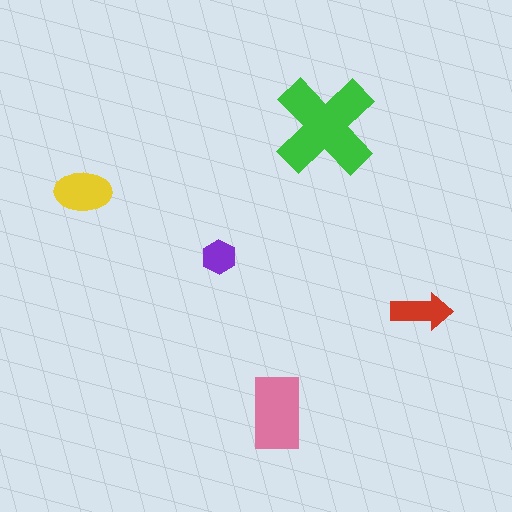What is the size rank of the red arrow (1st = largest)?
4th.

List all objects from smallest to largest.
The purple hexagon, the red arrow, the yellow ellipse, the pink rectangle, the green cross.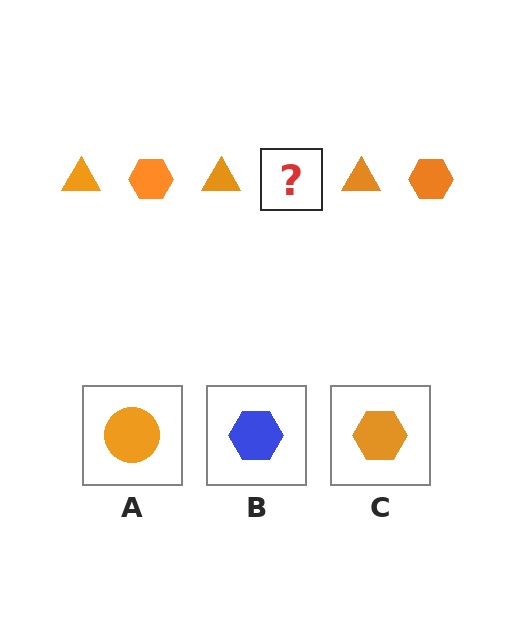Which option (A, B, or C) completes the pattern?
C.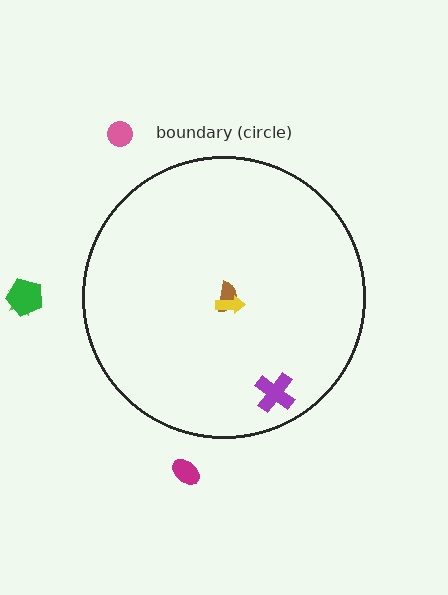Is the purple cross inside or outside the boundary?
Inside.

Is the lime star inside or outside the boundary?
Outside.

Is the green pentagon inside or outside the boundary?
Outside.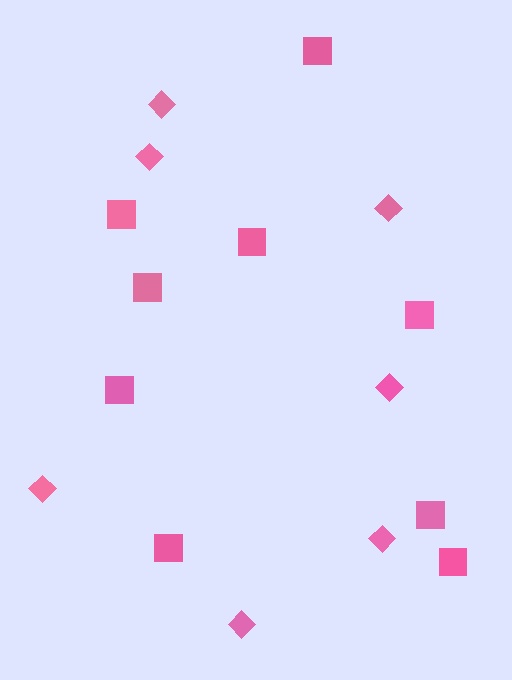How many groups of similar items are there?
There are 2 groups: one group of squares (9) and one group of diamonds (7).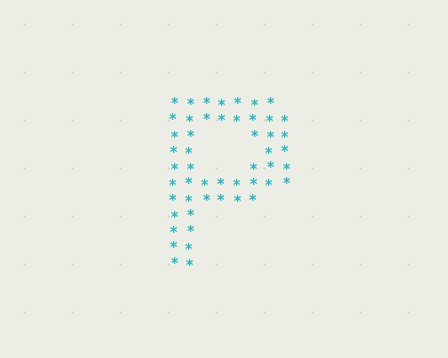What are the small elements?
The small elements are asterisks.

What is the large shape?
The large shape is the letter P.